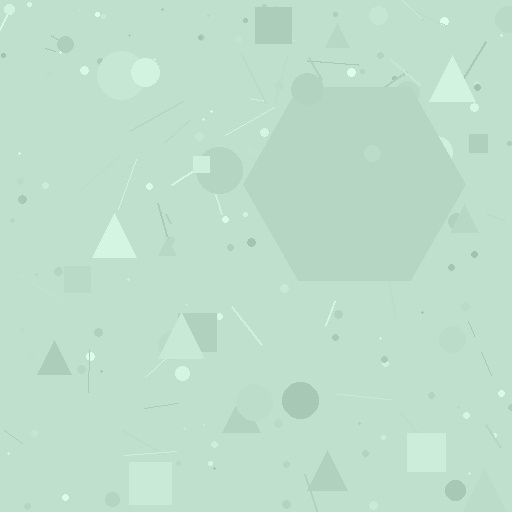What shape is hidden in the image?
A hexagon is hidden in the image.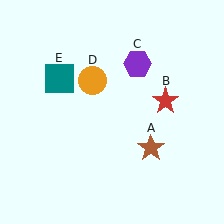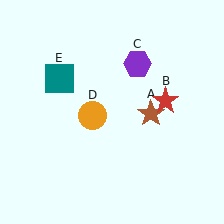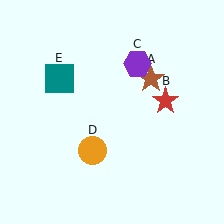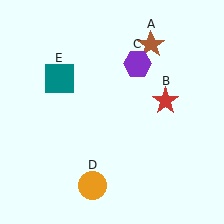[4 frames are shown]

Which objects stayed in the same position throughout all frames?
Red star (object B) and purple hexagon (object C) and teal square (object E) remained stationary.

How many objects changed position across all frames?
2 objects changed position: brown star (object A), orange circle (object D).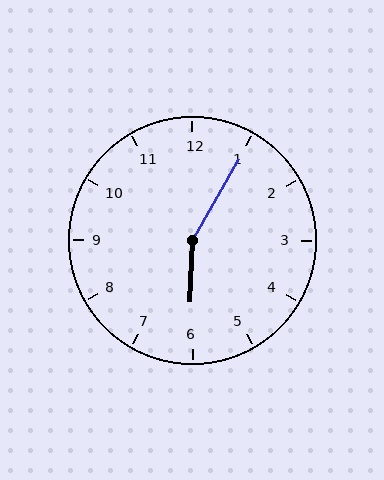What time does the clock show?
6:05.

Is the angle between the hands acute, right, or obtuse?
It is obtuse.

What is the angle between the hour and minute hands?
Approximately 152 degrees.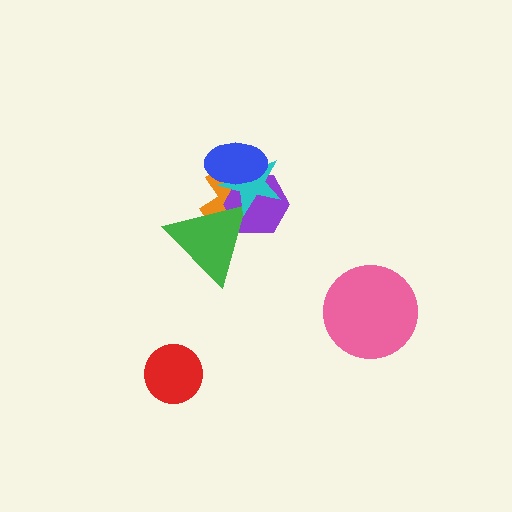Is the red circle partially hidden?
No, no other shape covers it.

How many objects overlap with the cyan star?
4 objects overlap with the cyan star.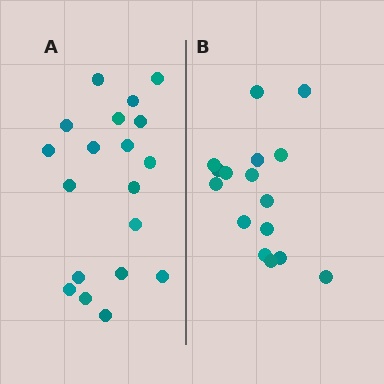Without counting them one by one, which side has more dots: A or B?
Region A (the left region) has more dots.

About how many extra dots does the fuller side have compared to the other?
Region A has just a few more — roughly 2 or 3 more dots than region B.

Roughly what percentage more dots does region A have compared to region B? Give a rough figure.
About 20% more.